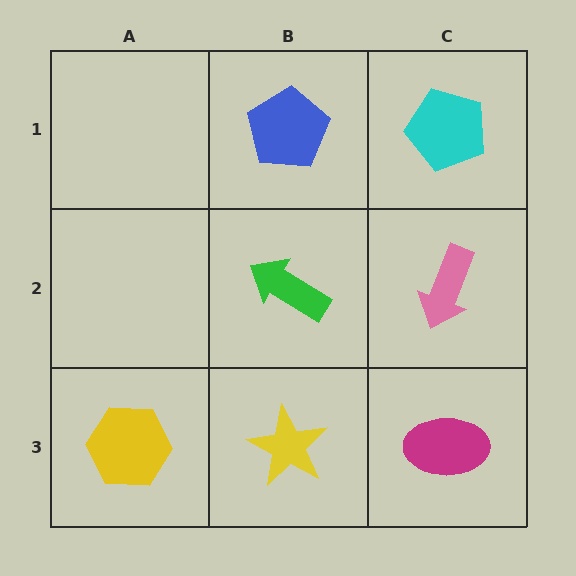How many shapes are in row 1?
2 shapes.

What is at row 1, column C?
A cyan pentagon.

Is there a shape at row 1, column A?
No, that cell is empty.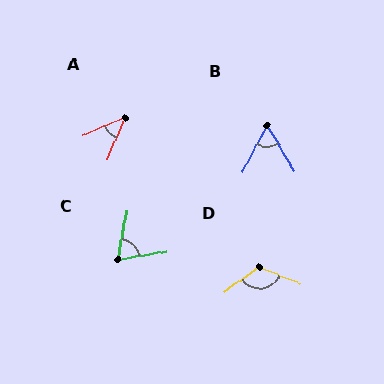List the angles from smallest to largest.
A (42°), B (58°), C (70°), D (122°).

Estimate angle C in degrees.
Approximately 70 degrees.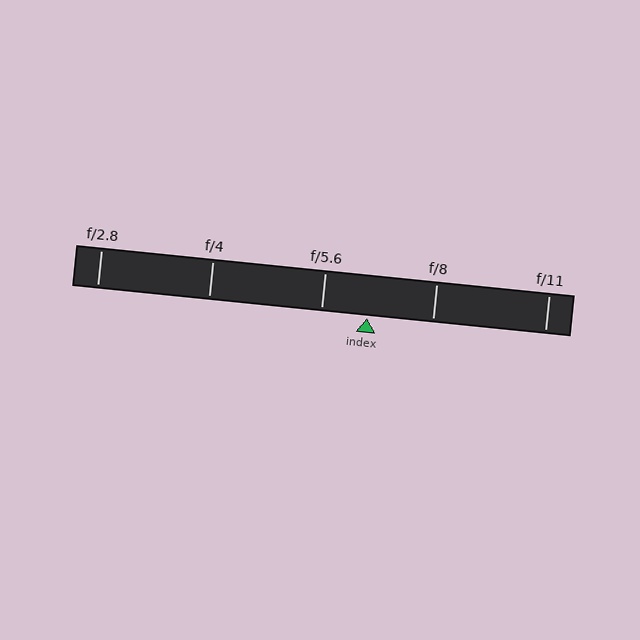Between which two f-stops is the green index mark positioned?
The index mark is between f/5.6 and f/8.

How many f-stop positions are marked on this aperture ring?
There are 5 f-stop positions marked.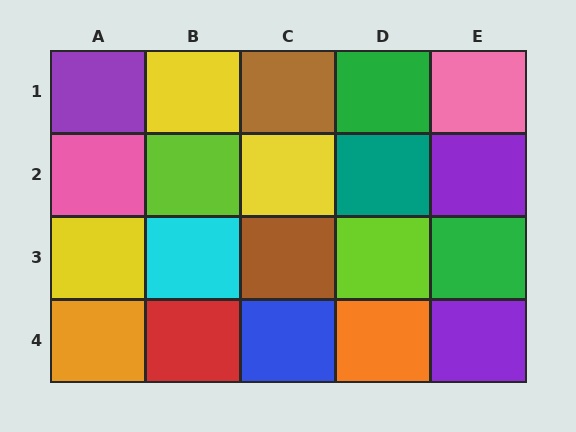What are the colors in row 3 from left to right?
Yellow, cyan, brown, lime, green.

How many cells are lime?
2 cells are lime.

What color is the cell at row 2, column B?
Lime.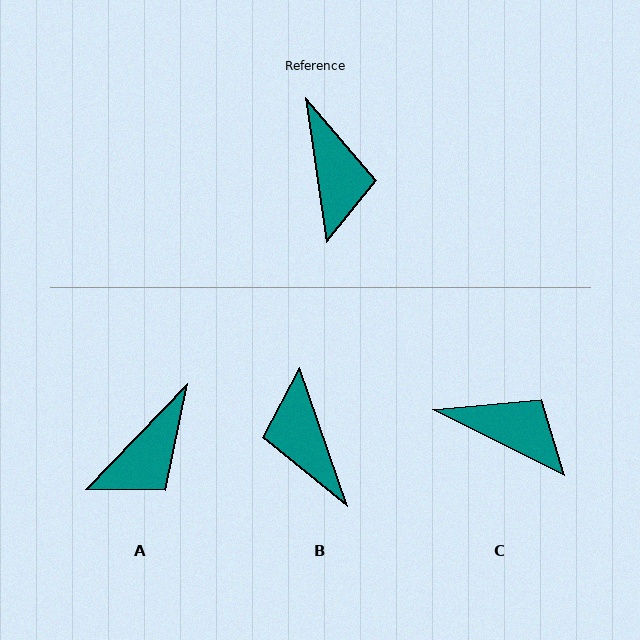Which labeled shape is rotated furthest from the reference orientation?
B, about 169 degrees away.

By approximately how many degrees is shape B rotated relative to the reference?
Approximately 169 degrees clockwise.